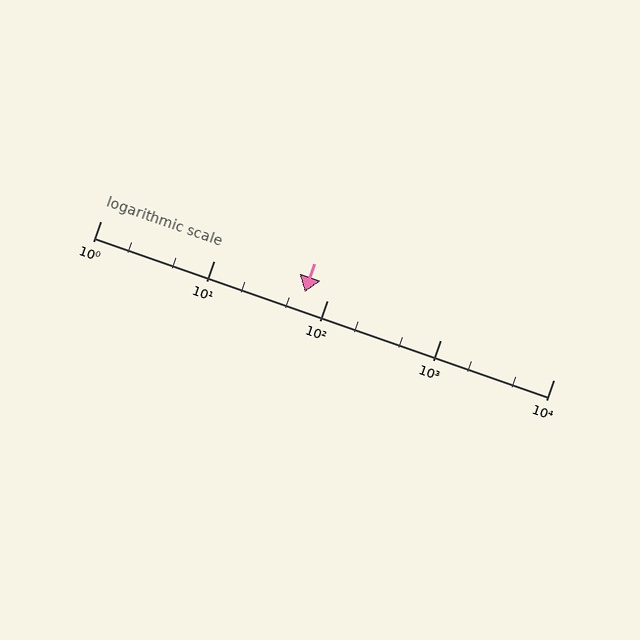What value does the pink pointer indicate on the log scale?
The pointer indicates approximately 64.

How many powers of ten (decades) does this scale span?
The scale spans 4 decades, from 1 to 10000.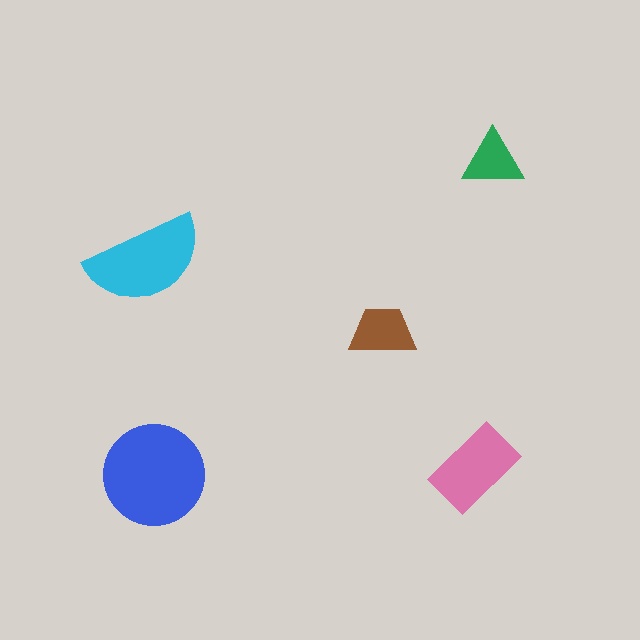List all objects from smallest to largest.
The green triangle, the brown trapezoid, the pink rectangle, the cyan semicircle, the blue circle.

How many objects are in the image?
There are 5 objects in the image.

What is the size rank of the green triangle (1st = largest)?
5th.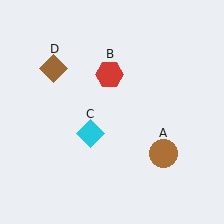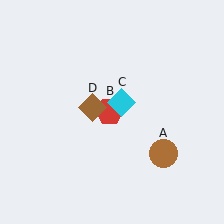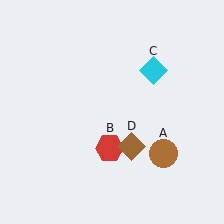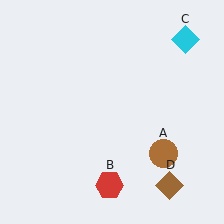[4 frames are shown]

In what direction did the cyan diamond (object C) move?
The cyan diamond (object C) moved up and to the right.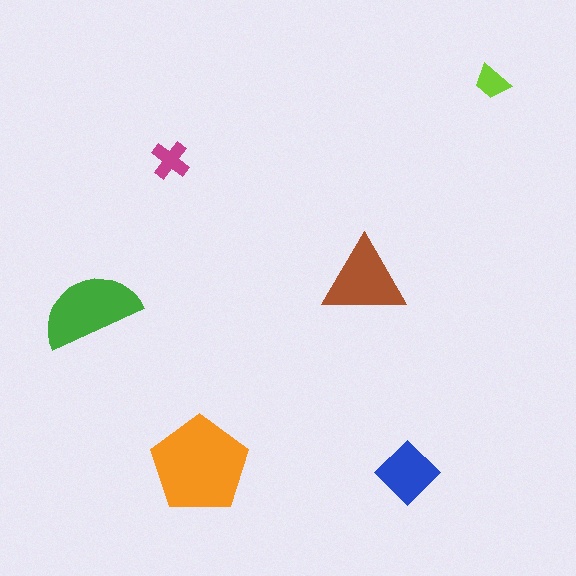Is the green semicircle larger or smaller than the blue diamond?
Larger.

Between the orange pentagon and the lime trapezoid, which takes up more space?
The orange pentagon.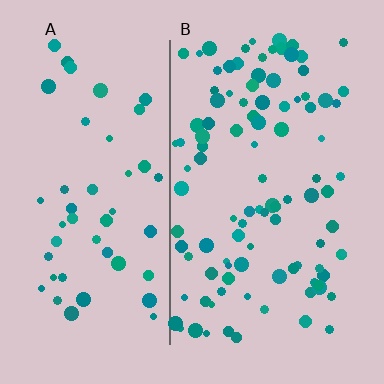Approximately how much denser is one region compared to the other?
Approximately 2.1× — region B over region A.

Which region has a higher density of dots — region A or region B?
B (the right).